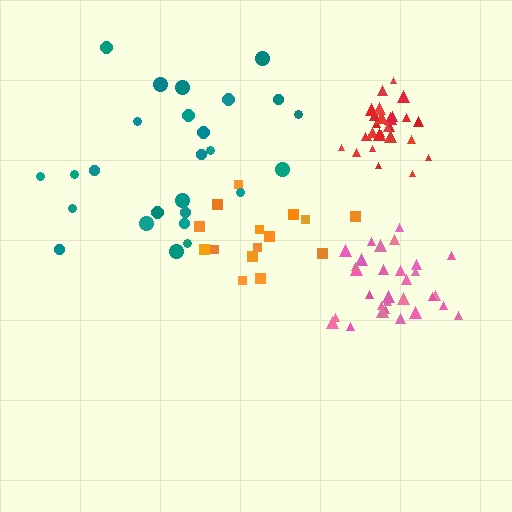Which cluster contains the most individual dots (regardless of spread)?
Pink (30).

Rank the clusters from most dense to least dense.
red, pink, orange, teal.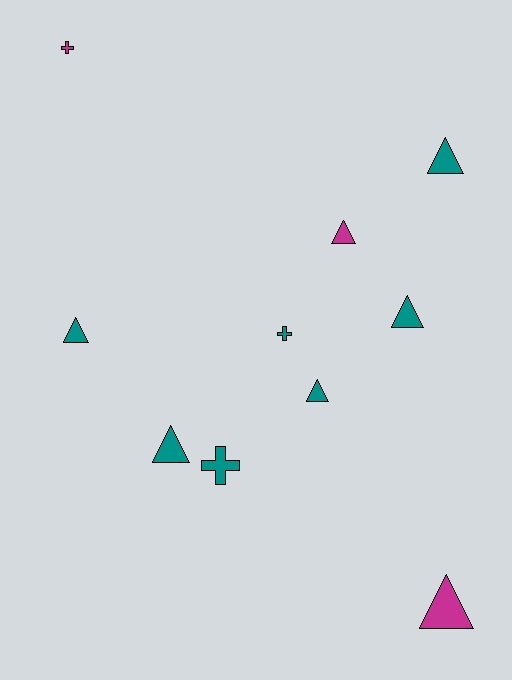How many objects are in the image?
There are 10 objects.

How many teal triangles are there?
There are 5 teal triangles.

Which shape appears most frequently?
Triangle, with 7 objects.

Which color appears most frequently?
Teal, with 7 objects.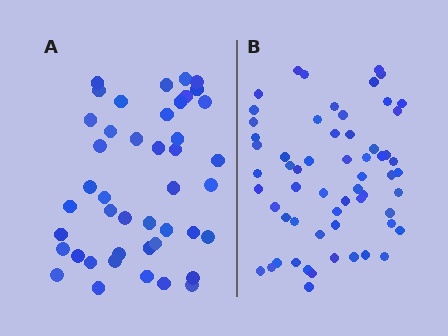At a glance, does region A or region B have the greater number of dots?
Region B (the right region) has more dots.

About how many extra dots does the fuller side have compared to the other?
Region B has approximately 15 more dots than region A.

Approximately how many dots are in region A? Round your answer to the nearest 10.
About 40 dots. (The exact count is 44, which rounds to 40.)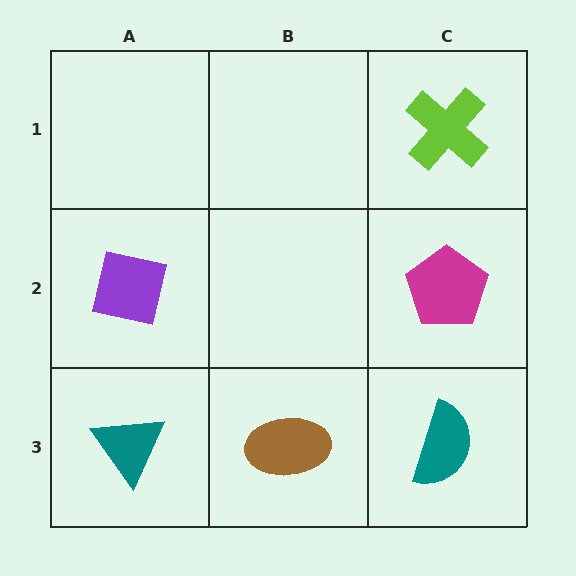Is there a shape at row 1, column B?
No, that cell is empty.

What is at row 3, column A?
A teal triangle.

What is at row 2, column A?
A purple square.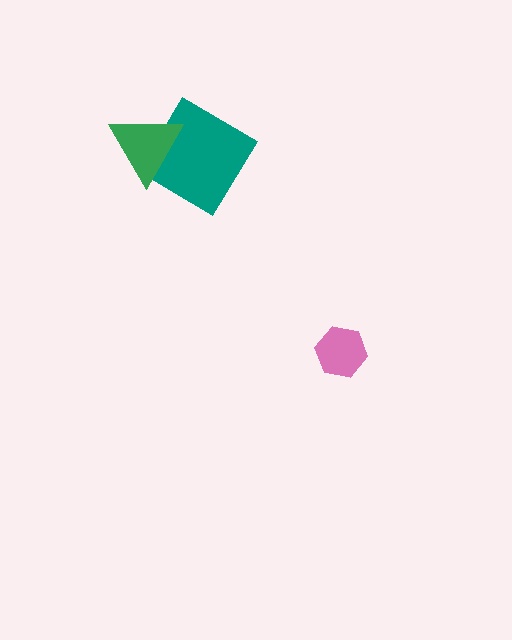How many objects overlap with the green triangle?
1 object overlaps with the green triangle.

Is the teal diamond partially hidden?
Yes, it is partially covered by another shape.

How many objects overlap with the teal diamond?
1 object overlaps with the teal diamond.